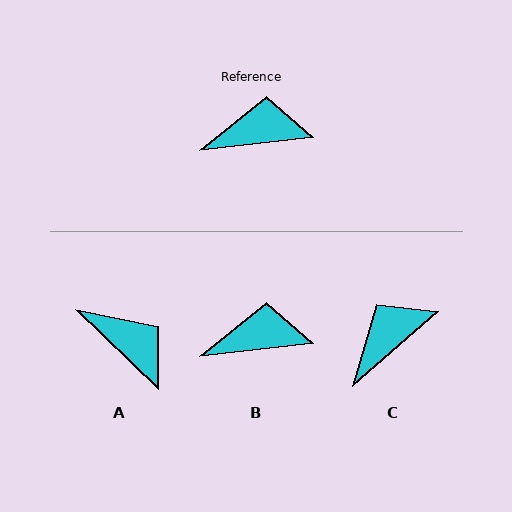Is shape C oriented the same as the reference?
No, it is off by about 35 degrees.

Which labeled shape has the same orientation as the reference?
B.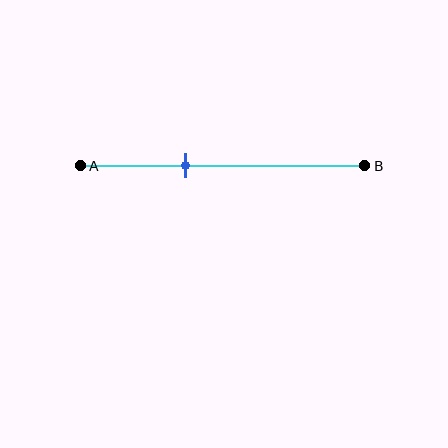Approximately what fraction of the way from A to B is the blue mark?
The blue mark is approximately 35% of the way from A to B.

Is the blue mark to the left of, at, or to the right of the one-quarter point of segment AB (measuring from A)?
The blue mark is to the right of the one-quarter point of segment AB.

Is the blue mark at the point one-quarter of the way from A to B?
No, the mark is at about 35% from A, not at the 25% one-quarter point.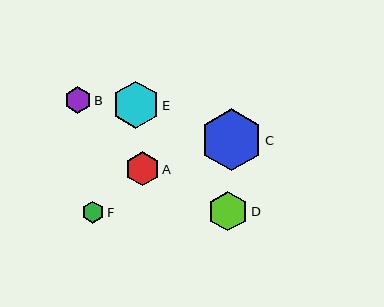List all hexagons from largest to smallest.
From largest to smallest: C, E, D, A, B, F.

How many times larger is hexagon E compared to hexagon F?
Hexagon E is approximately 2.1 times the size of hexagon F.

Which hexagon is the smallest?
Hexagon F is the smallest with a size of approximately 22 pixels.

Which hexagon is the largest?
Hexagon C is the largest with a size of approximately 62 pixels.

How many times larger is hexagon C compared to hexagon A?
Hexagon C is approximately 1.8 times the size of hexagon A.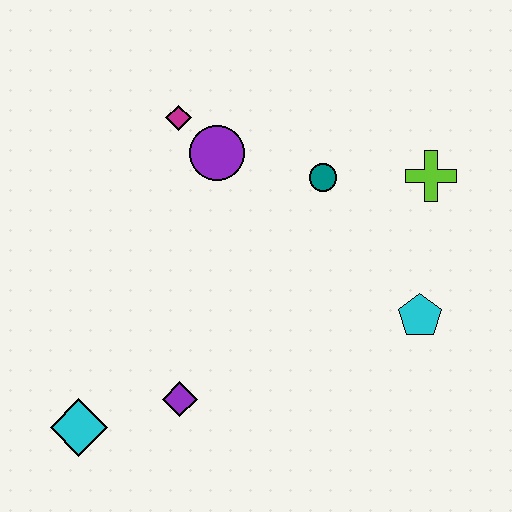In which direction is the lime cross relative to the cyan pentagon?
The lime cross is above the cyan pentagon.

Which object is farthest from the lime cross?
The cyan diamond is farthest from the lime cross.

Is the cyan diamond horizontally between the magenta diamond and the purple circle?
No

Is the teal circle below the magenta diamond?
Yes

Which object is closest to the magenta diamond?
The purple circle is closest to the magenta diamond.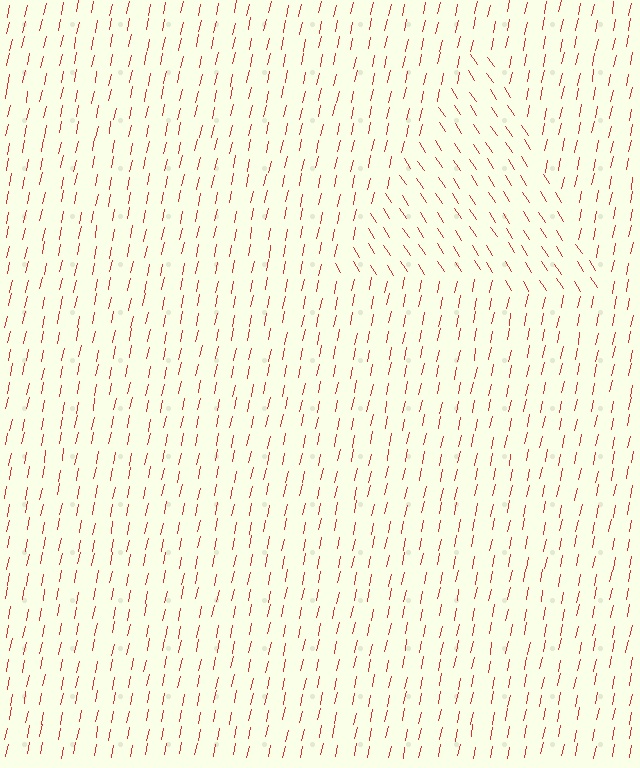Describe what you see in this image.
The image is filled with small red line segments. A triangle region in the image has lines oriented differently from the surrounding lines, creating a visible texture boundary.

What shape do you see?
I see a triangle.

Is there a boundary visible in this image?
Yes, there is a texture boundary formed by a change in line orientation.